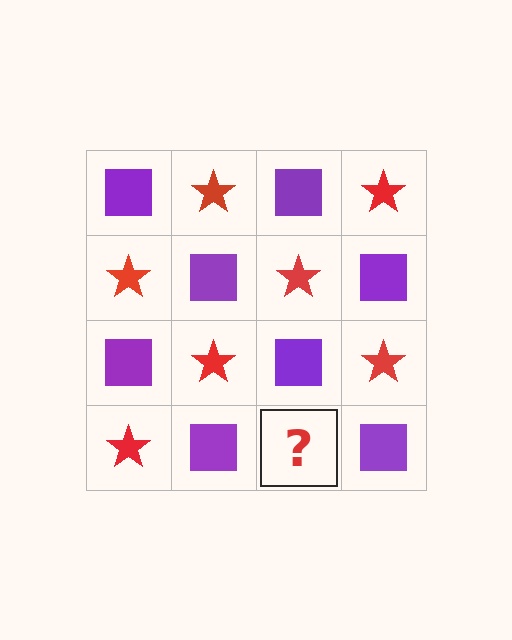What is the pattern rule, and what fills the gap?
The rule is that it alternates purple square and red star in a checkerboard pattern. The gap should be filled with a red star.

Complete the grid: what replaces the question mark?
The question mark should be replaced with a red star.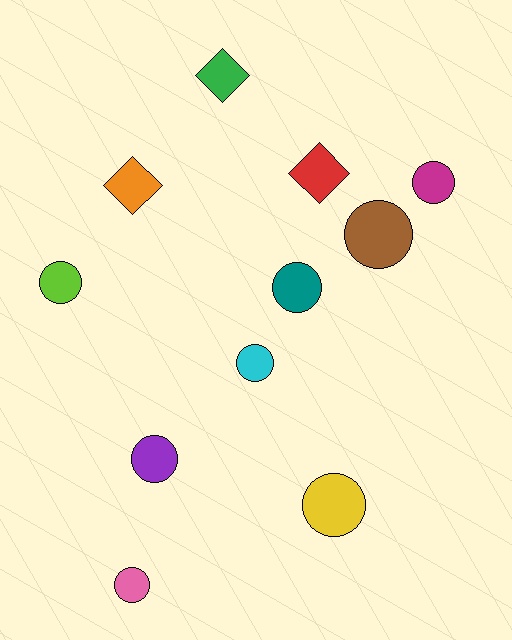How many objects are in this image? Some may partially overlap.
There are 11 objects.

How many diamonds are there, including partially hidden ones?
There are 3 diamonds.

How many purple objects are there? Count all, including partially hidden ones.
There is 1 purple object.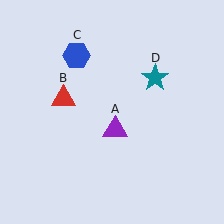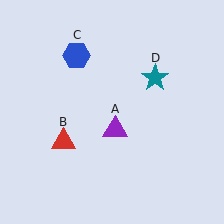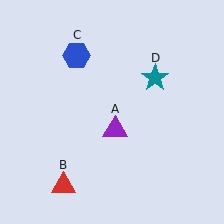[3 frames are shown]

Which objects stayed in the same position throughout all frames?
Purple triangle (object A) and blue hexagon (object C) and teal star (object D) remained stationary.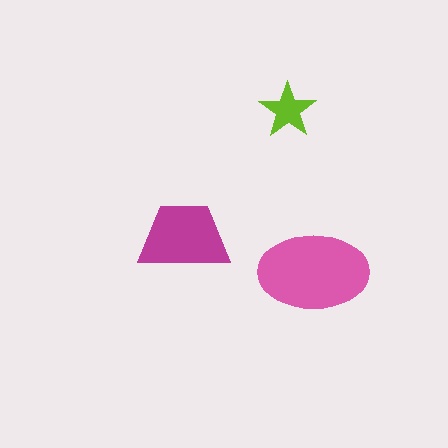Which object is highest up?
The lime star is topmost.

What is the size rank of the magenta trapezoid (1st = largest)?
2nd.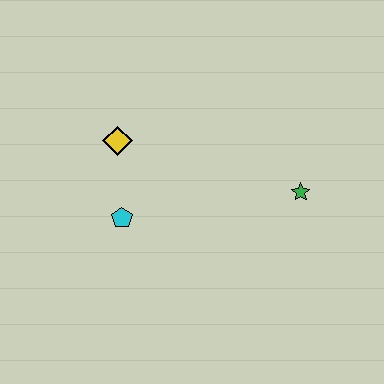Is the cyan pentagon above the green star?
No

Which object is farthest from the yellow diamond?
The green star is farthest from the yellow diamond.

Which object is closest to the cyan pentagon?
The yellow diamond is closest to the cyan pentagon.